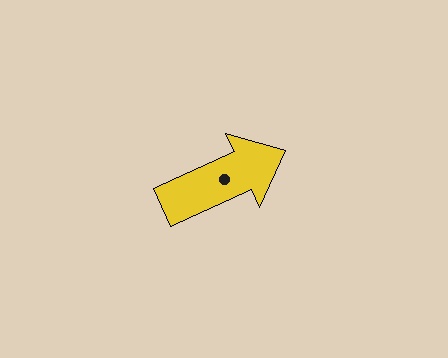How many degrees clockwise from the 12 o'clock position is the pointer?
Approximately 65 degrees.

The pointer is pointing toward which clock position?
Roughly 2 o'clock.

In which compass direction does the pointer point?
Northeast.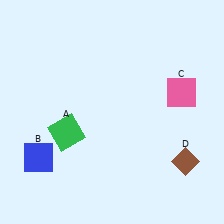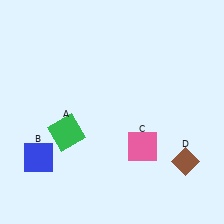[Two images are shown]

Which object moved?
The pink square (C) moved down.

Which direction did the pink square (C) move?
The pink square (C) moved down.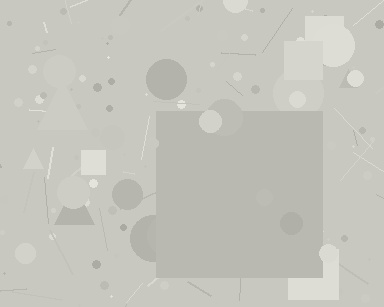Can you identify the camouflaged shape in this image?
The camouflaged shape is a square.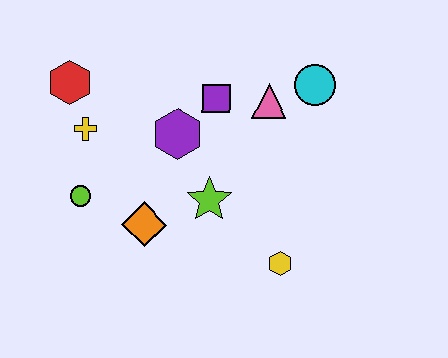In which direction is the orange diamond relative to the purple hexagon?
The orange diamond is below the purple hexagon.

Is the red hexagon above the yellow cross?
Yes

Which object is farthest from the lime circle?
The cyan circle is farthest from the lime circle.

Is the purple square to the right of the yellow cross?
Yes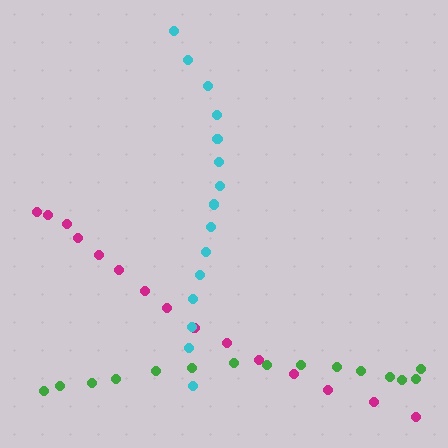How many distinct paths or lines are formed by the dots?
There are 3 distinct paths.